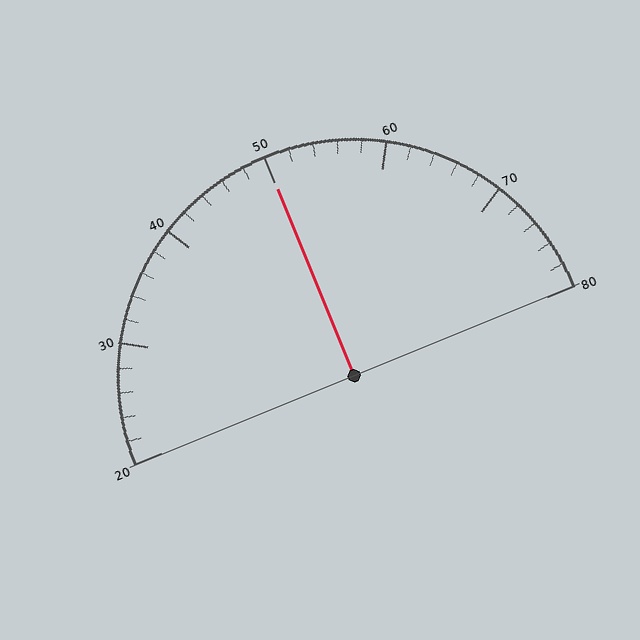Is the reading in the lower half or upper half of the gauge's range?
The reading is in the upper half of the range (20 to 80).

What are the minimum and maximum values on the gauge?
The gauge ranges from 20 to 80.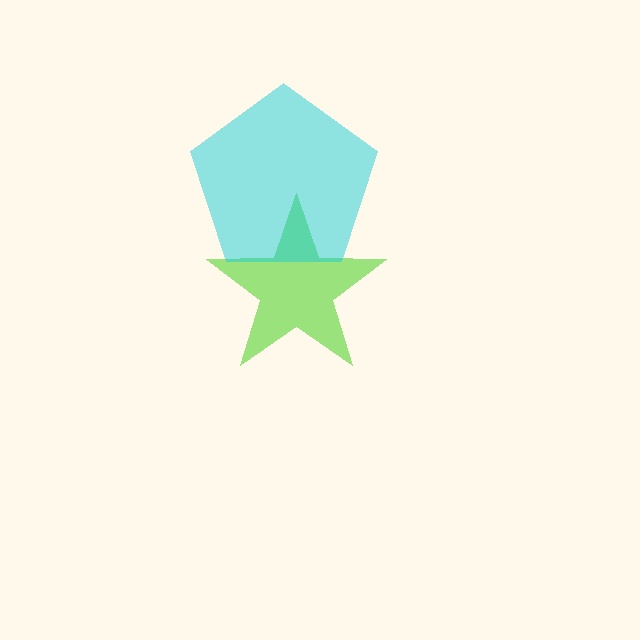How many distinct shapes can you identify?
There are 2 distinct shapes: a lime star, a cyan pentagon.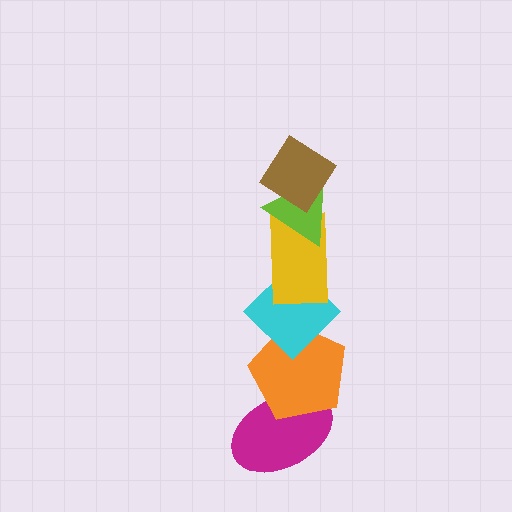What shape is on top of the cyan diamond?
The yellow rectangle is on top of the cyan diamond.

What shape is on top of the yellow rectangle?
The lime triangle is on top of the yellow rectangle.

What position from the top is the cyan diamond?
The cyan diamond is 4th from the top.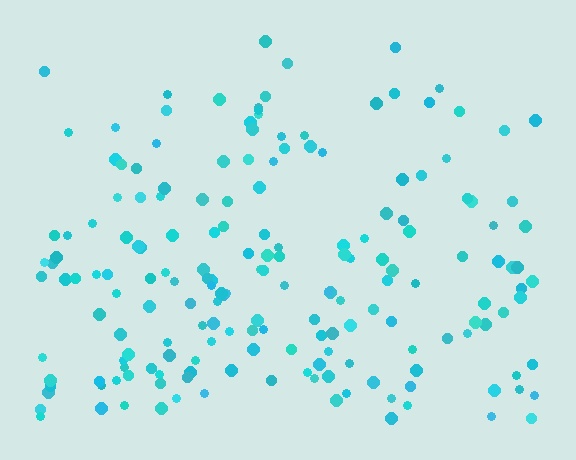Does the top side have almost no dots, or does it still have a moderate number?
Still a moderate number, just noticeably fewer than the bottom.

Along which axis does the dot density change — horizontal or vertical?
Vertical.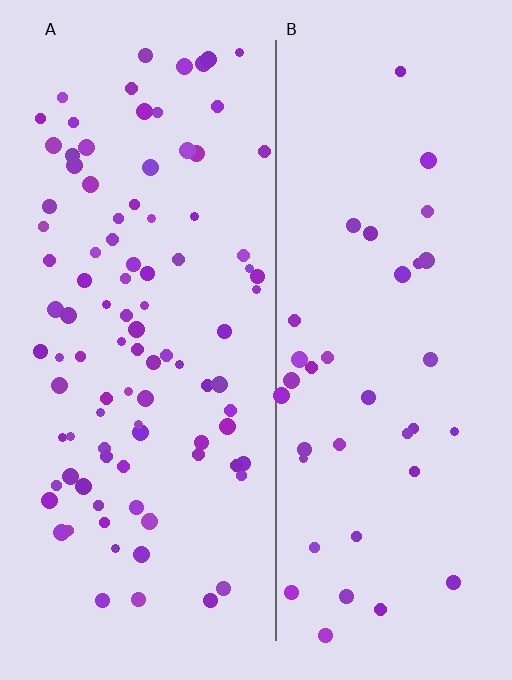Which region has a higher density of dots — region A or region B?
A (the left).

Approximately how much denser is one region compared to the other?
Approximately 2.5× — region A over region B.